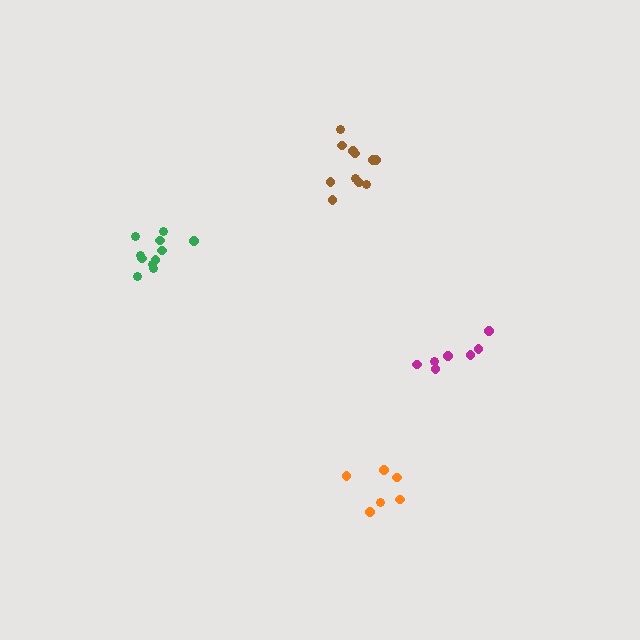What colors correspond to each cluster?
The clusters are colored: orange, brown, green, magenta.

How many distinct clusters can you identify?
There are 4 distinct clusters.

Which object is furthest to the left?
The green cluster is leftmost.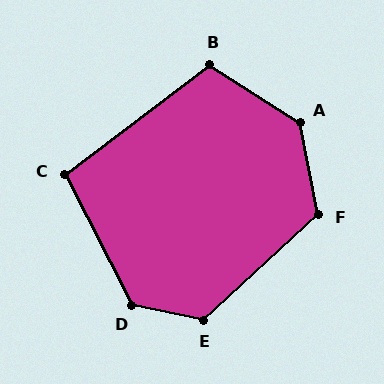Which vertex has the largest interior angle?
A, at approximately 134 degrees.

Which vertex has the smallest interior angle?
C, at approximately 100 degrees.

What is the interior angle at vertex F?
Approximately 121 degrees (obtuse).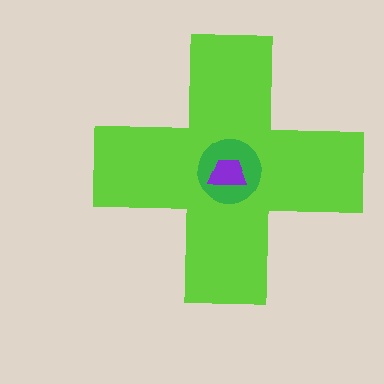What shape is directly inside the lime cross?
The green circle.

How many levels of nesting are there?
3.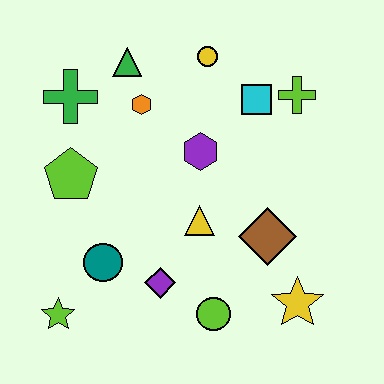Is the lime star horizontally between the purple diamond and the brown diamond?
No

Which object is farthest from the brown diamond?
The green cross is farthest from the brown diamond.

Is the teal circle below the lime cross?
Yes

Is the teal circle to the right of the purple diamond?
No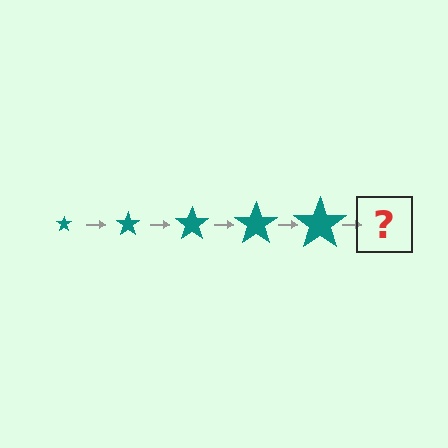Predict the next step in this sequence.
The next step is a teal star, larger than the previous one.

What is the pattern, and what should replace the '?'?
The pattern is that the star gets progressively larger each step. The '?' should be a teal star, larger than the previous one.